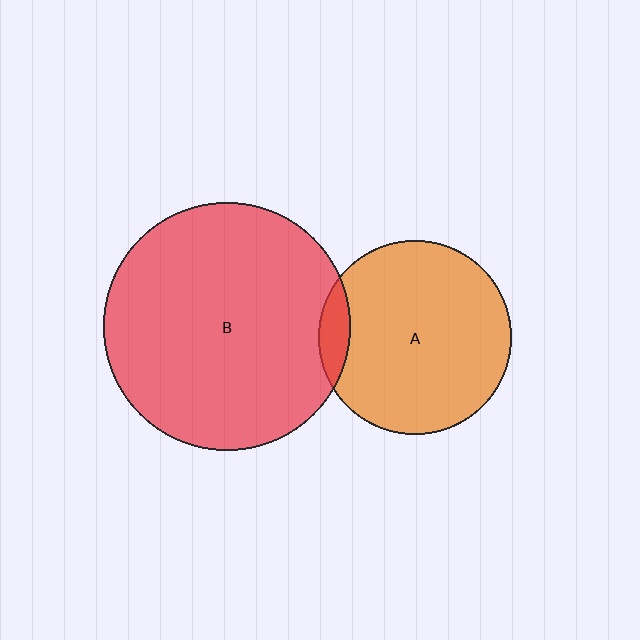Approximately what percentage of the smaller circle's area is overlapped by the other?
Approximately 10%.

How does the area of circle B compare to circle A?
Approximately 1.6 times.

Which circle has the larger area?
Circle B (red).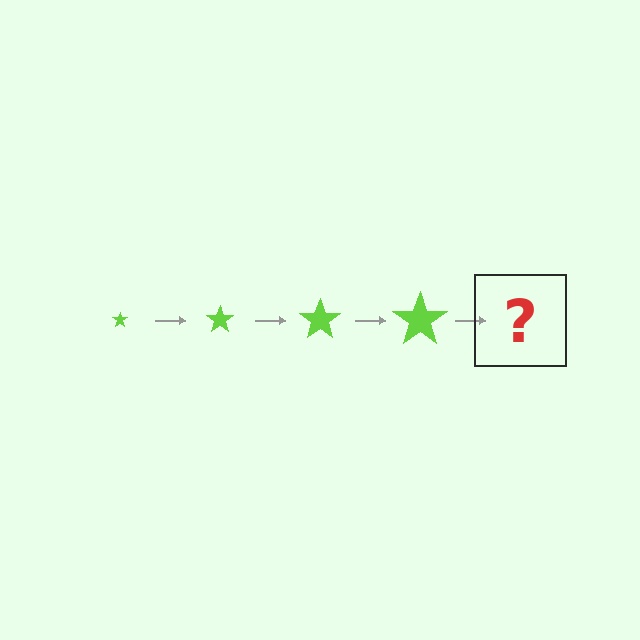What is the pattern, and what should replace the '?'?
The pattern is that the star gets progressively larger each step. The '?' should be a lime star, larger than the previous one.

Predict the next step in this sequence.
The next step is a lime star, larger than the previous one.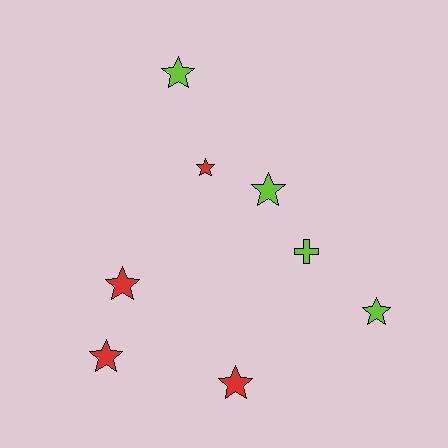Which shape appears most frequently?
Star, with 7 objects.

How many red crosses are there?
There are no red crosses.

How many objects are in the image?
There are 8 objects.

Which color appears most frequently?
Red, with 4 objects.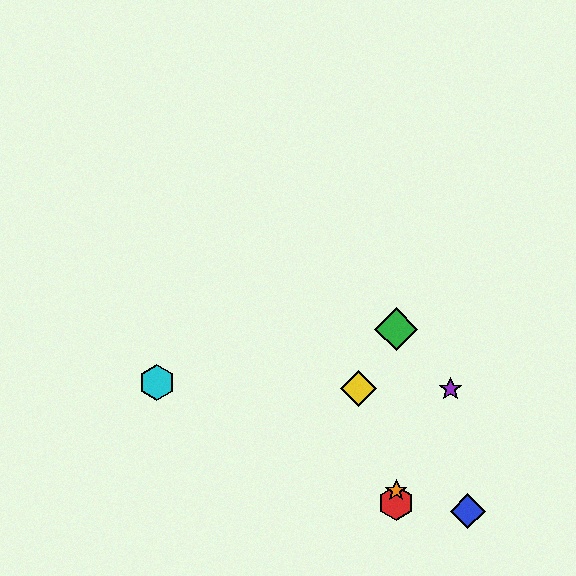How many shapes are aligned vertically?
3 shapes (the red hexagon, the green diamond, the orange star) are aligned vertically.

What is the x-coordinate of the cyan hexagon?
The cyan hexagon is at x≈157.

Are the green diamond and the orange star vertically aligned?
Yes, both are at x≈396.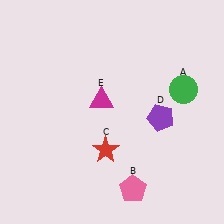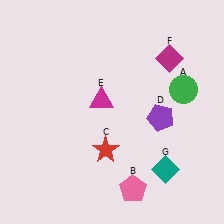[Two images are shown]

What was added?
A magenta diamond (F), a teal diamond (G) were added in Image 2.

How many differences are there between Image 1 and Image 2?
There are 2 differences between the two images.